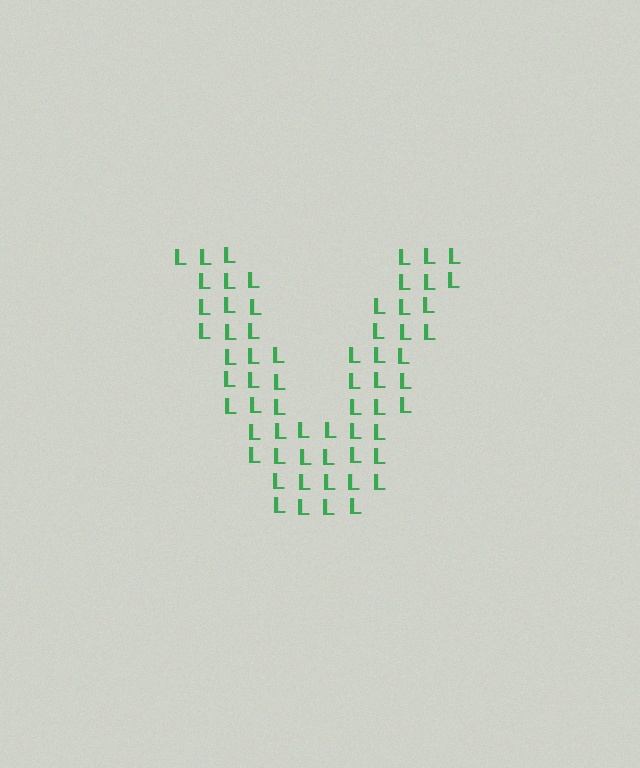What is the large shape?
The large shape is the letter V.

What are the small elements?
The small elements are letter L's.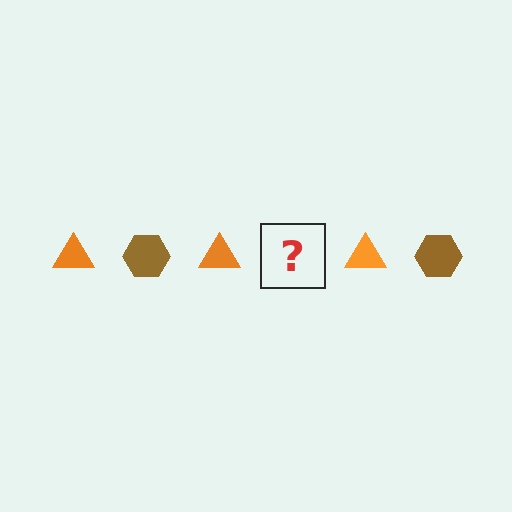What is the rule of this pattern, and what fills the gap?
The rule is that the pattern alternates between orange triangle and brown hexagon. The gap should be filled with a brown hexagon.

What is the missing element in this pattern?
The missing element is a brown hexagon.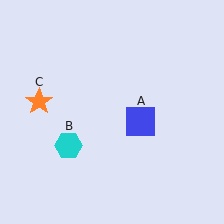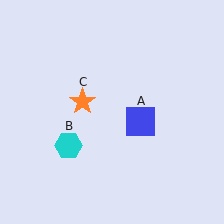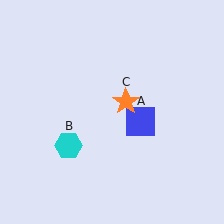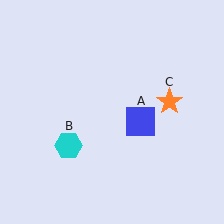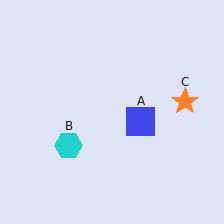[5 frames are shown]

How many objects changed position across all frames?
1 object changed position: orange star (object C).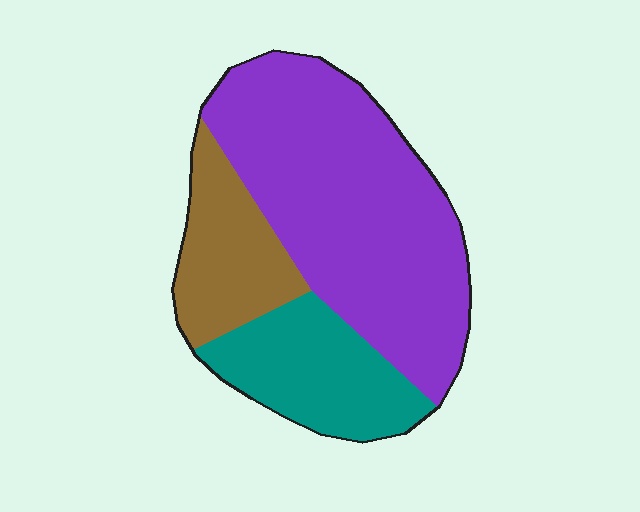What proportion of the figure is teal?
Teal covers roughly 25% of the figure.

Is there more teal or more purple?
Purple.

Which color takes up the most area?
Purple, at roughly 60%.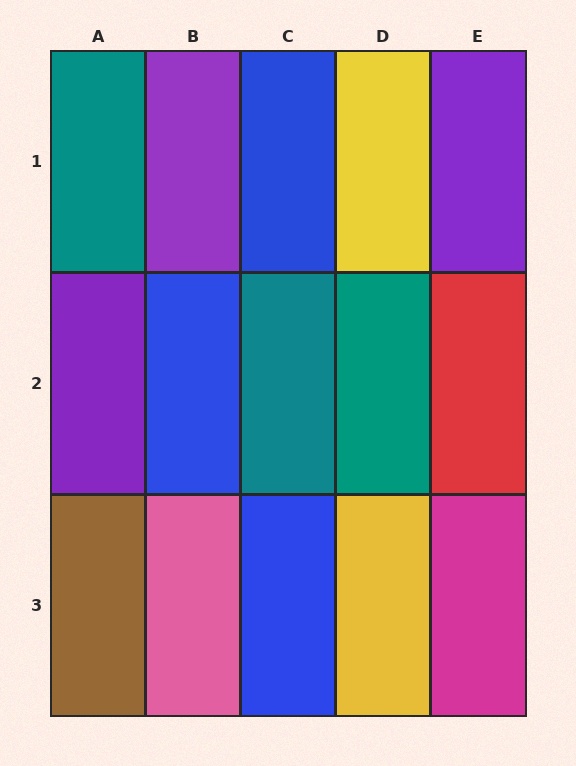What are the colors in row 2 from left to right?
Purple, blue, teal, teal, red.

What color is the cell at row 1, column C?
Blue.